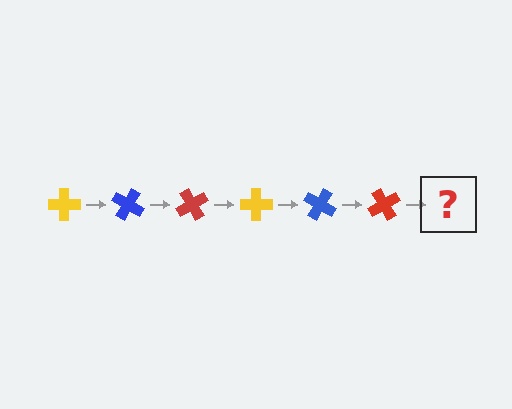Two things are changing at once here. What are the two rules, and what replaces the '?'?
The two rules are that it rotates 30 degrees each step and the color cycles through yellow, blue, and red. The '?' should be a yellow cross, rotated 180 degrees from the start.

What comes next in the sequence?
The next element should be a yellow cross, rotated 180 degrees from the start.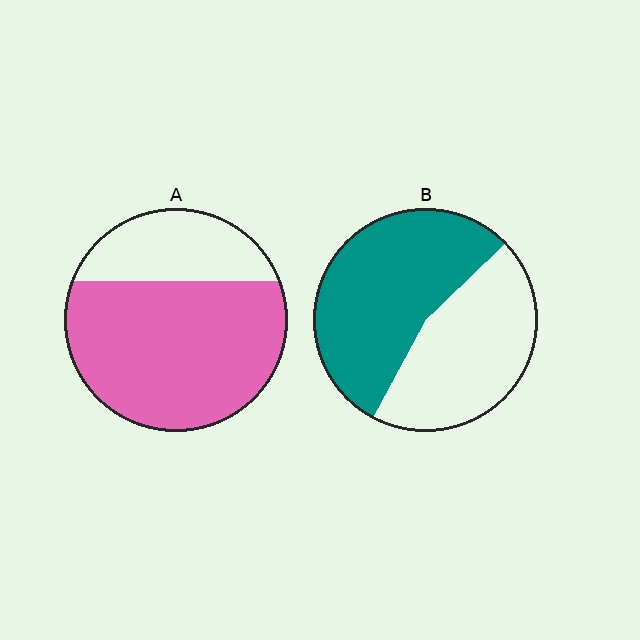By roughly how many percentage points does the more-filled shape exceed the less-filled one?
By roughly 15 percentage points (A over B).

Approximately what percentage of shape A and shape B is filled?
A is approximately 70% and B is approximately 55%.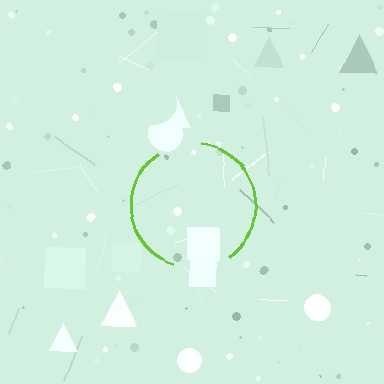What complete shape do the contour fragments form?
The contour fragments form a circle.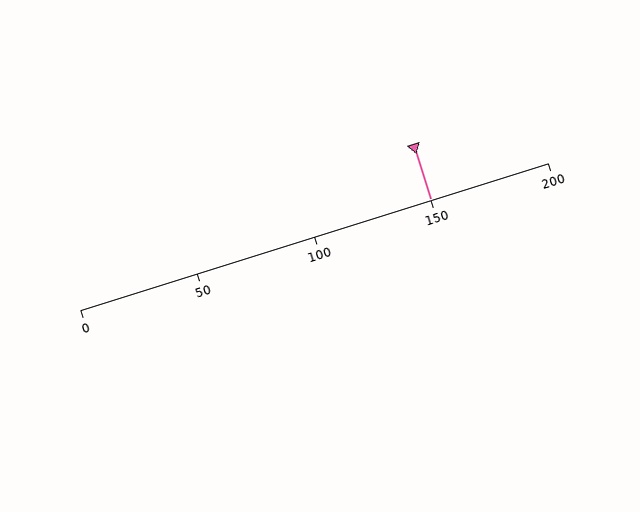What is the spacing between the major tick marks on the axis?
The major ticks are spaced 50 apart.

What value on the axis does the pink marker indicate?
The marker indicates approximately 150.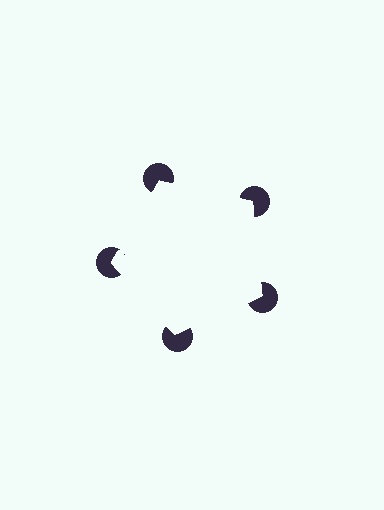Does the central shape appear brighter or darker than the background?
It typically appears slightly brighter than the background, even though no actual brightness change is drawn.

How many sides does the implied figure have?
5 sides.